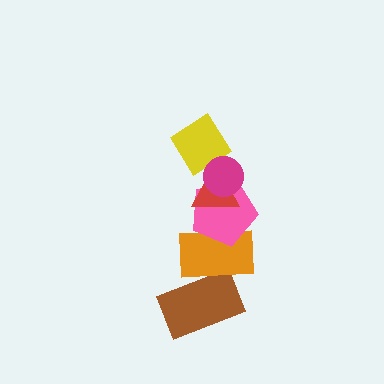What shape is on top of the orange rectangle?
The pink pentagon is on top of the orange rectangle.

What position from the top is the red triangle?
The red triangle is 3rd from the top.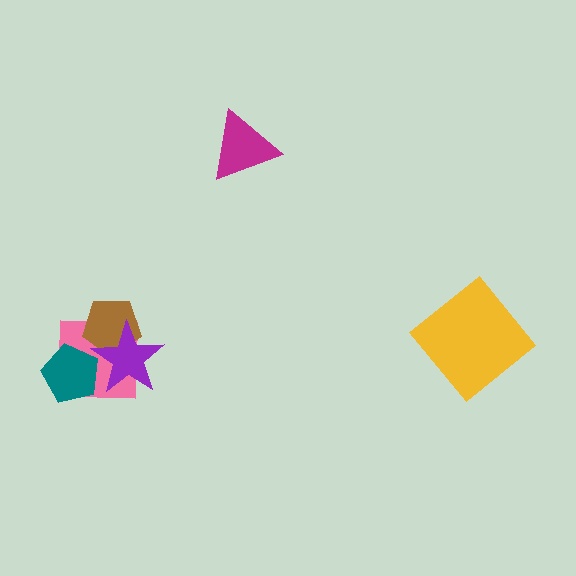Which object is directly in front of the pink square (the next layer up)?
The teal pentagon is directly in front of the pink square.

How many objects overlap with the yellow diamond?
0 objects overlap with the yellow diamond.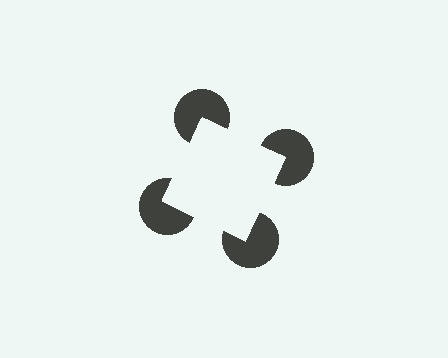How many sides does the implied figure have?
4 sides.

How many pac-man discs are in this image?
There are 4 — one at each vertex of the illusory square.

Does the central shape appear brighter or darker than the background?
It typically appears slightly brighter than the background, even though no actual brightness change is drawn.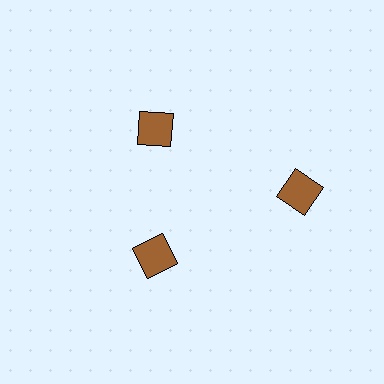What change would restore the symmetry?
The symmetry would be restored by moving it inward, back onto the ring so that all 3 diamonds sit at equal angles and equal distance from the center.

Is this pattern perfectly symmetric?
No. The 3 brown diamonds are arranged in a ring, but one element near the 3 o'clock position is pushed outward from the center, breaking the 3-fold rotational symmetry.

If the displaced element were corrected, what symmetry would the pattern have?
It would have 3-fold rotational symmetry — the pattern would map onto itself every 120 degrees.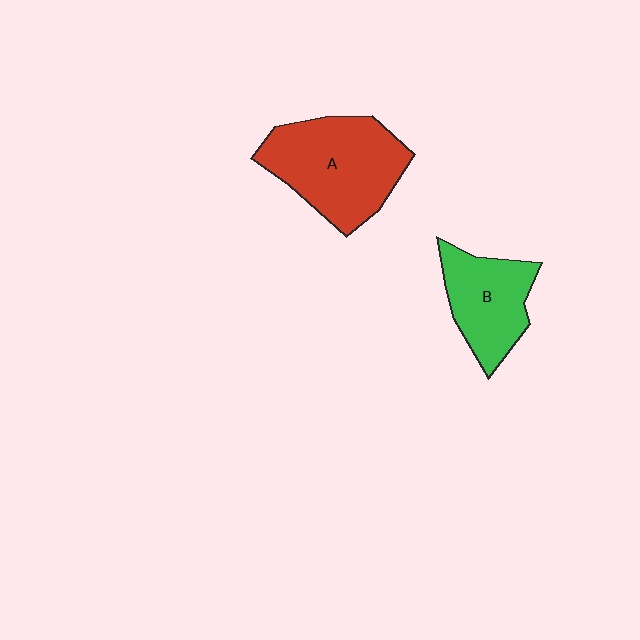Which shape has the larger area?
Shape A (red).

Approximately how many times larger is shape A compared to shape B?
Approximately 1.5 times.